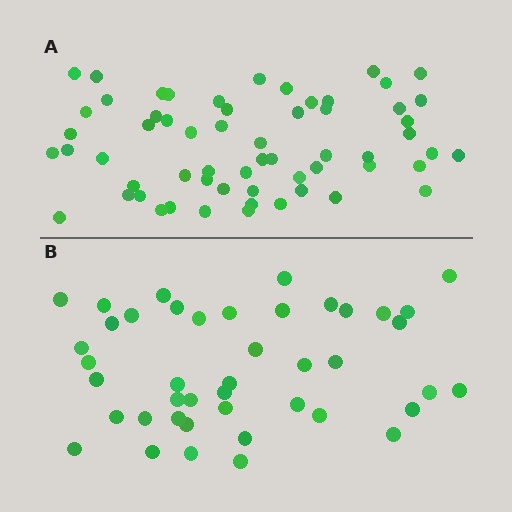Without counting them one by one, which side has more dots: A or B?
Region A (the top region) has more dots.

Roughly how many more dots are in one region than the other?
Region A has approximately 15 more dots than region B.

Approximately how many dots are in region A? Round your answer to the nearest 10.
About 60 dots.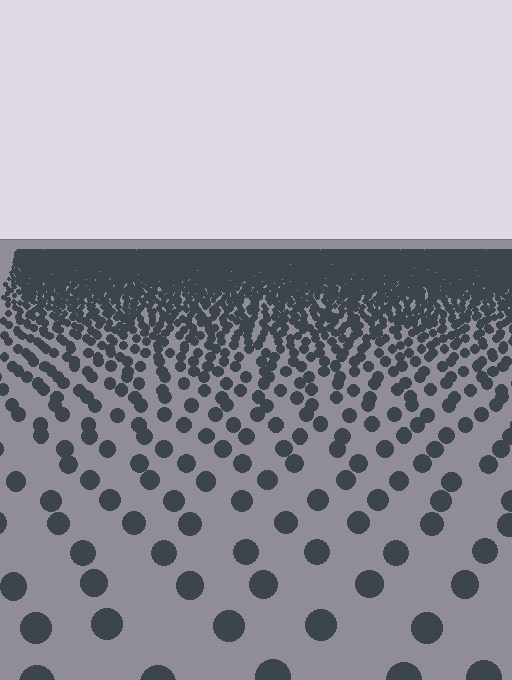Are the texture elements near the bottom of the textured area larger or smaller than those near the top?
Larger. Near the bottom, elements are closer to the viewer and appear at a bigger on-screen size.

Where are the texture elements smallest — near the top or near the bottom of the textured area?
Near the top.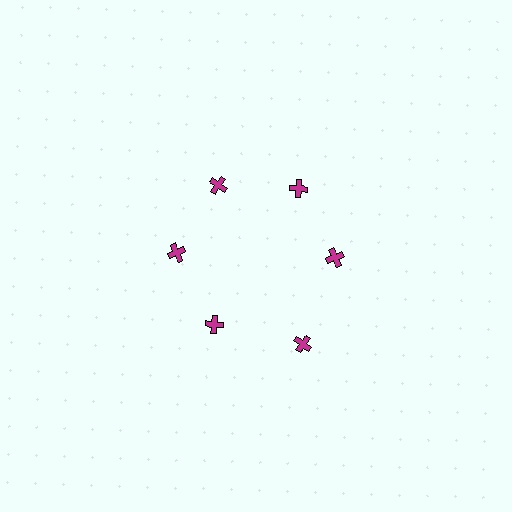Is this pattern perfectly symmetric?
No. The 6 magenta crosses are arranged in a ring, but one element near the 5 o'clock position is pushed outward from the center, breaking the 6-fold rotational symmetry.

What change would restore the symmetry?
The symmetry would be restored by moving it inward, back onto the ring so that all 6 crosses sit at equal angles and equal distance from the center.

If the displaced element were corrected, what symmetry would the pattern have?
It would have 6-fold rotational symmetry — the pattern would map onto itself every 60 degrees.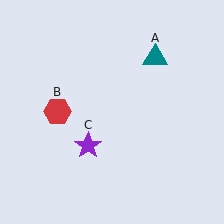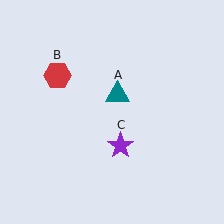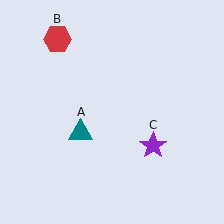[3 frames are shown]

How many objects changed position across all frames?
3 objects changed position: teal triangle (object A), red hexagon (object B), purple star (object C).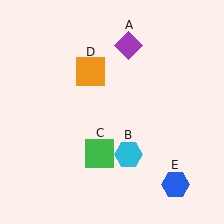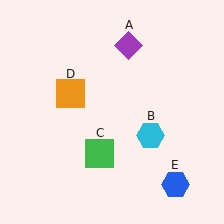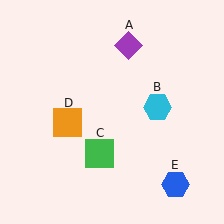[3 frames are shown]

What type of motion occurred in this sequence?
The cyan hexagon (object B), orange square (object D) rotated counterclockwise around the center of the scene.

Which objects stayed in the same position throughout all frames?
Purple diamond (object A) and green square (object C) and blue hexagon (object E) remained stationary.